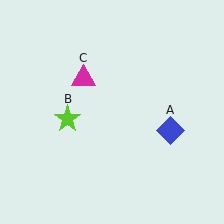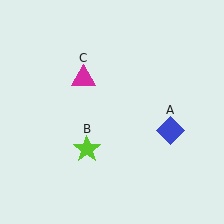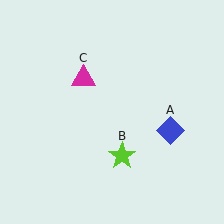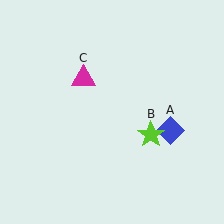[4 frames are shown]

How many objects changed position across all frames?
1 object changed position: lime star (object B).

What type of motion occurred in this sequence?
The lime star (object B) rotated counterclockwise around the center of the scene.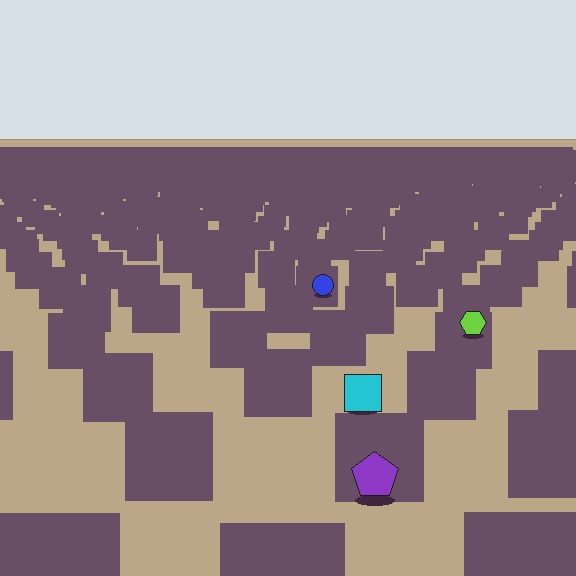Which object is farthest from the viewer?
The blue circle is farthest from the viewer. It appears smaller and the ground texture around it is denser.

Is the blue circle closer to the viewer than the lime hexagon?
No. The lime hexagon is closer — you can tell from the texture gradient: the ground texture is coarser near it.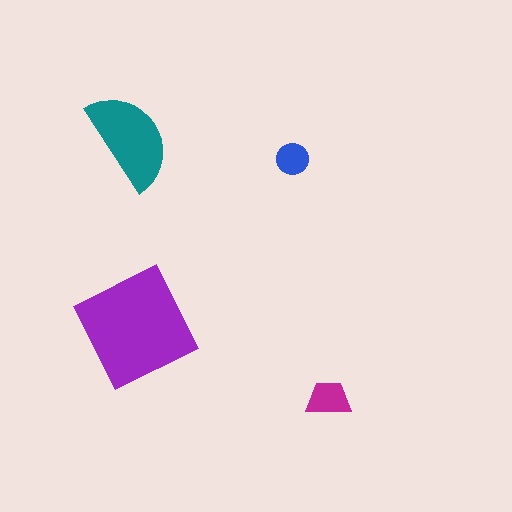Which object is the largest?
The purple square.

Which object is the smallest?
The blue circle.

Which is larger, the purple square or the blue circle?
The purple square.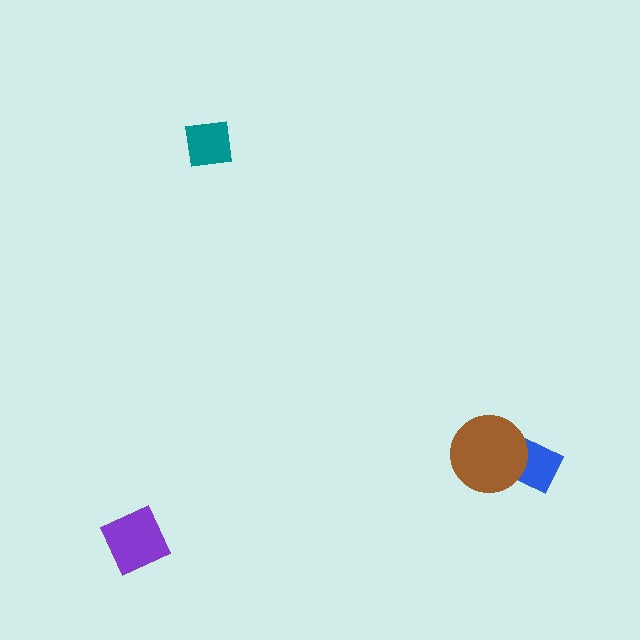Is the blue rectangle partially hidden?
Yes, it is partially covered by another shape.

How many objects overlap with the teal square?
0 objects overlap with the teal square.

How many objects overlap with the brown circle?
1 object overlaps with the brown circle.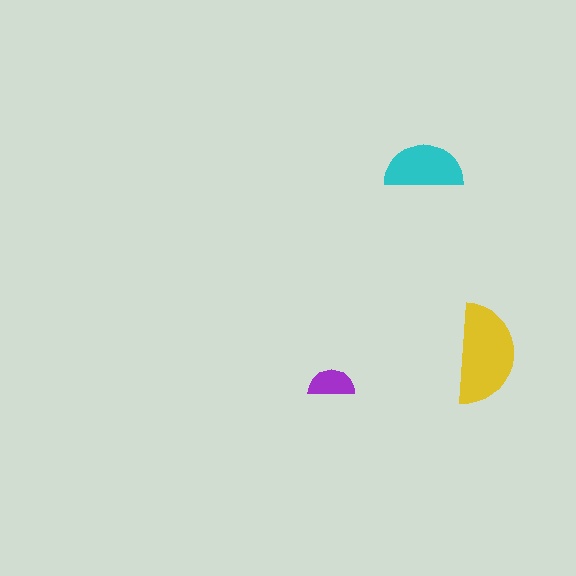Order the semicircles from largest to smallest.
the yellow one, the cyan one, the purple one.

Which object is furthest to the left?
The purple semicircle is leftmost.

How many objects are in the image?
There are 3 objects in the image.